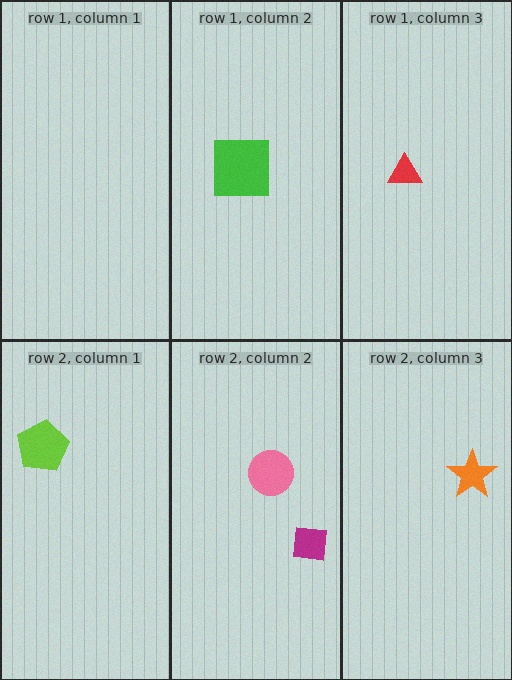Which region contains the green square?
The row 1, column 2 region.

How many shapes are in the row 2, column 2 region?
2.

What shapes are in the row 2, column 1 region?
The lime pentagon.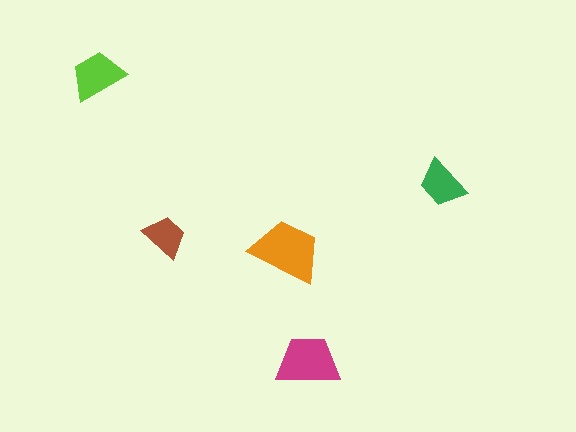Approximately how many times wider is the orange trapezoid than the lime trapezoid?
About 1.5 times wider.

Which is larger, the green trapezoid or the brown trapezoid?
The green one.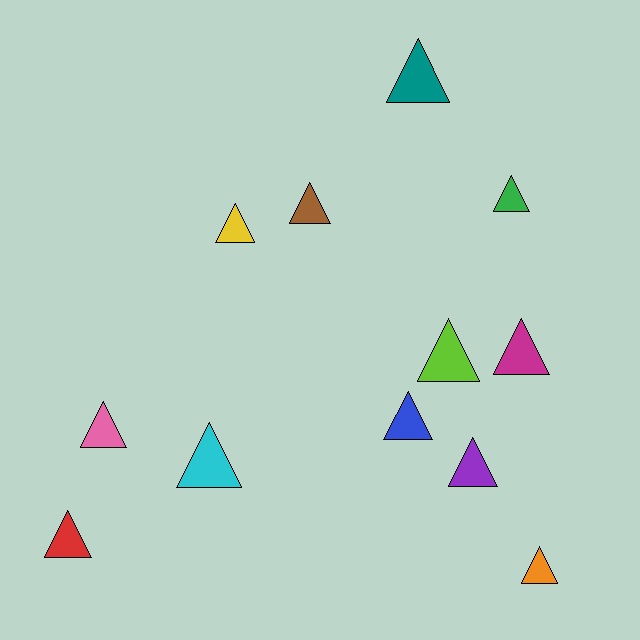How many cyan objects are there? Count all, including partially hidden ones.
There is 1 cyan object.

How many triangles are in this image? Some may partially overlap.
There are 12 triangles.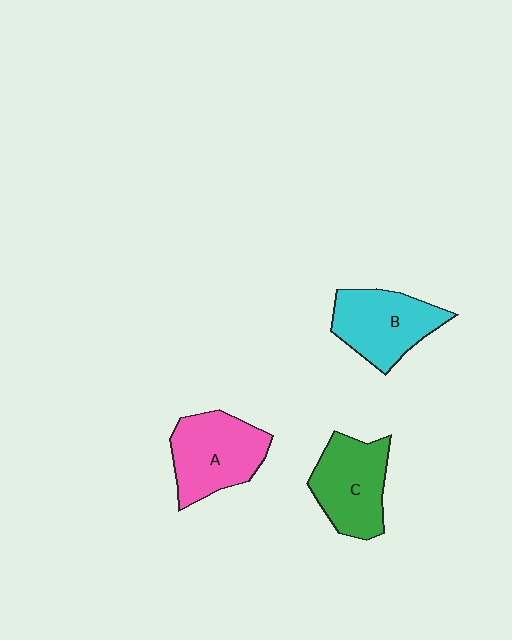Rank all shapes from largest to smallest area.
From largest to smallest: A (pink), C (green), B (cyan).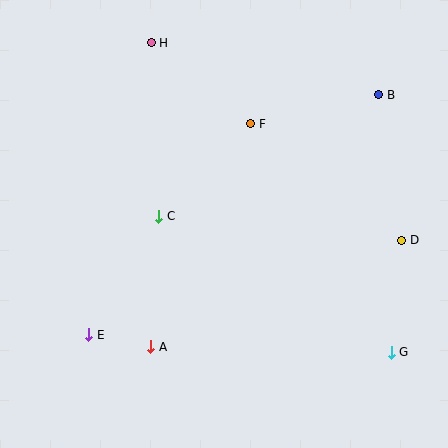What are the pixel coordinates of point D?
Point D is at (402, 240).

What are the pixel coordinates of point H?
Point H is at (151, 43).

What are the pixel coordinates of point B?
Point B is at (379, 95).